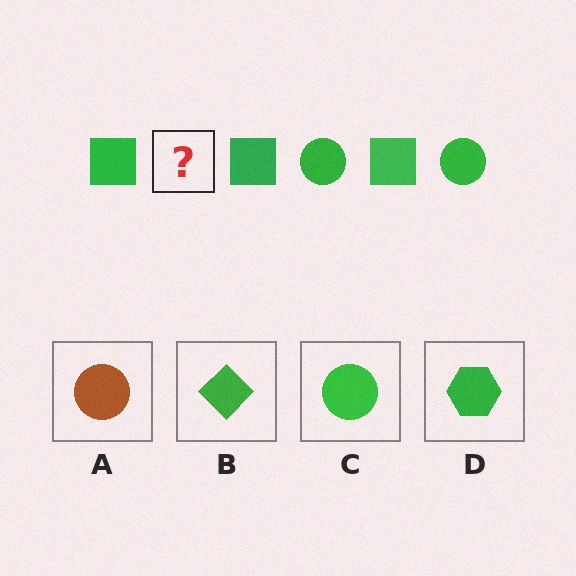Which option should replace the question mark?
Option C.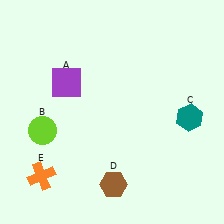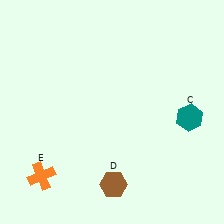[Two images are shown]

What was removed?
The purple square (A), the lime circle (B) were removed in Image 2.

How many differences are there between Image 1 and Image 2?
There are 2 differences between the two images.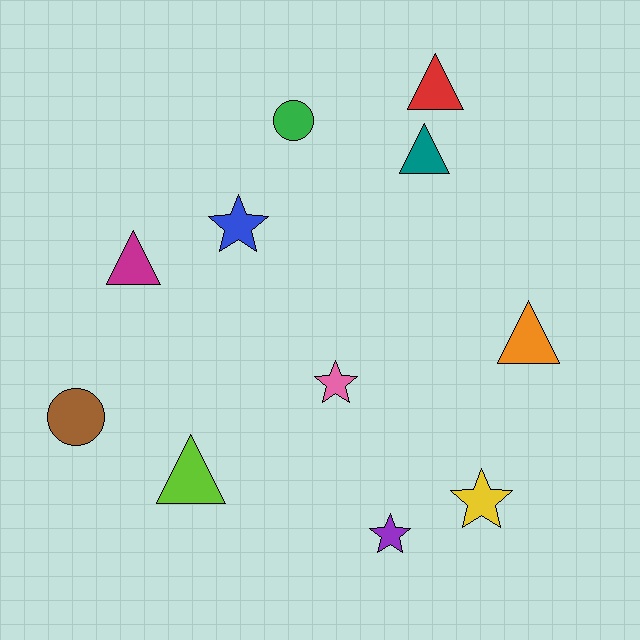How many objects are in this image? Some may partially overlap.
There are 11 objects.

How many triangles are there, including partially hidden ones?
There are 5 triangles.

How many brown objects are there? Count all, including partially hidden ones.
There is 1 brown object.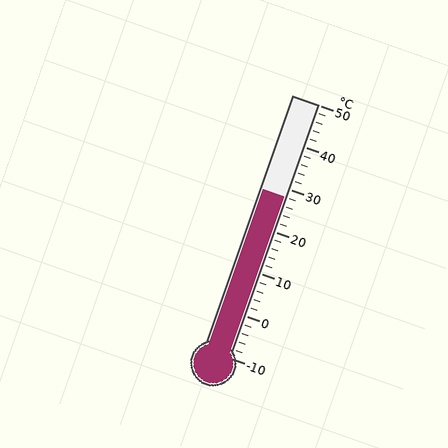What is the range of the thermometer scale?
The thermometer scale ranges from -10°C to 50°C.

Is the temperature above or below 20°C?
The temperature is above 20°C.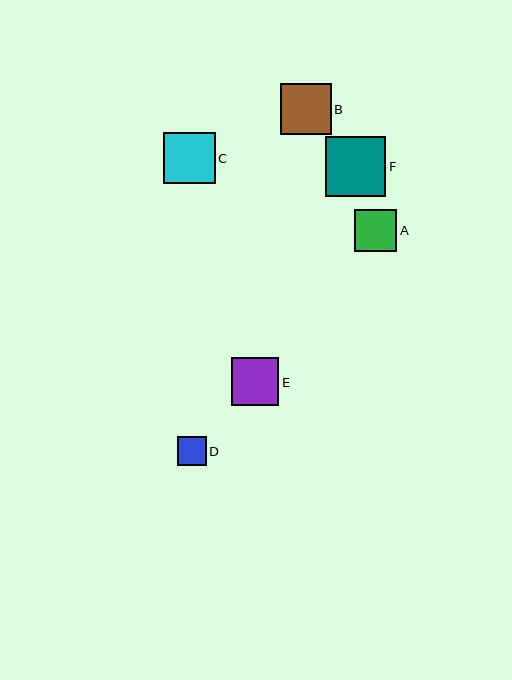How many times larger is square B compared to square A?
Square B is approximately 1.2 times the size of square A.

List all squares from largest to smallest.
From largest to smallest: F, C, B, E, A, D.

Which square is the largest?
Square F is the largest with a size of approximately 61 pixels.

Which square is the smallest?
Square D is the smallest with a size of approximately 29 pixels.